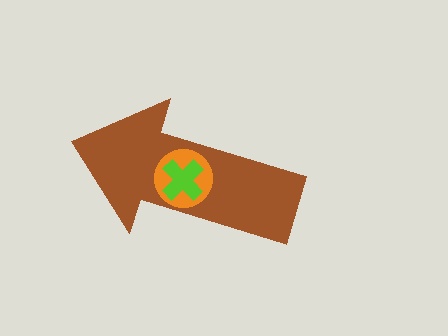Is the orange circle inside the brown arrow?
Yes.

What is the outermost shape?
The brown arrow.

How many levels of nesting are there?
3.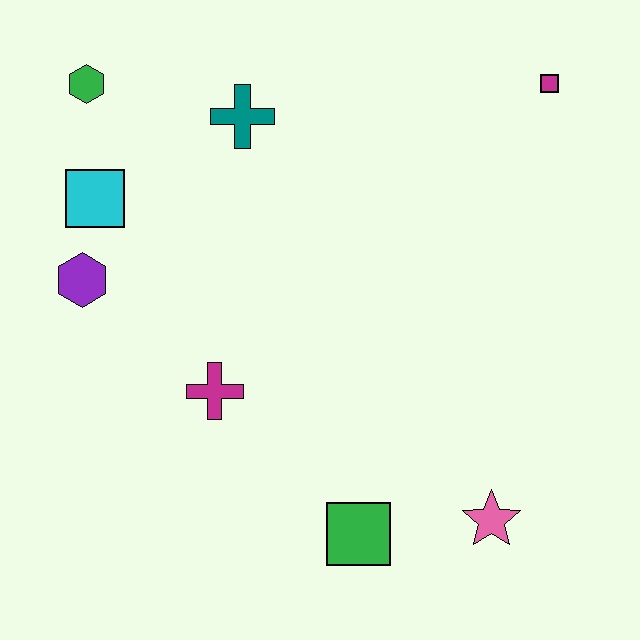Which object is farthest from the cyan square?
The pink star is farthest from the cyan square.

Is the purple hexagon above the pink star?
Yes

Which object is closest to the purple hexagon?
The cyan square is closest to the purple hexagon.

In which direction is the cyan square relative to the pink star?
The cyan square is to the left of the pink star.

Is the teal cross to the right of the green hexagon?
Yes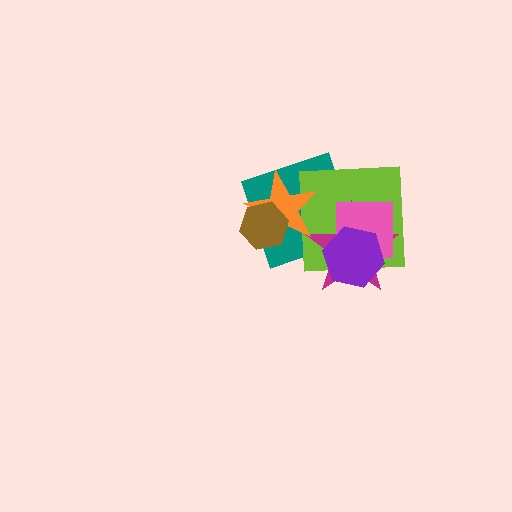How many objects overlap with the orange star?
3 objects overlap with the orange star.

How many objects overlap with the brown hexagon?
2 objects overlap with the brown hexagon.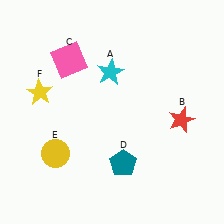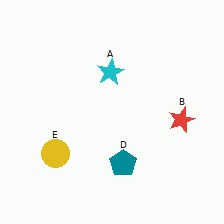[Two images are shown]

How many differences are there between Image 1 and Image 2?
There are 2 differences between the two images.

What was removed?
The pink square (C), the yellow star (F) were removed in Image 2.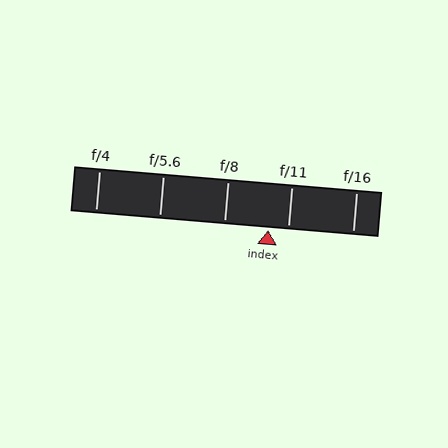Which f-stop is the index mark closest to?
The index mark is closest to f/11.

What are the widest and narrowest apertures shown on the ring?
The widest aperture shown is f/4 and the narrowest is f/16.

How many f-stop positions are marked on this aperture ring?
There are 5 f-stop positions marked.